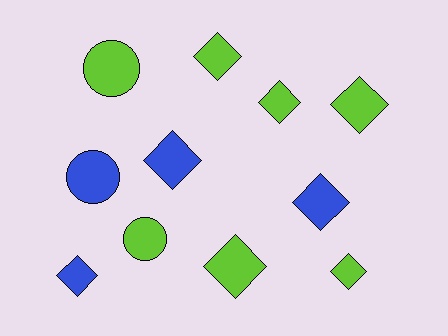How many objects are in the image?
There are 11 objects.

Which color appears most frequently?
Lime, with 7 objects.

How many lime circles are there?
There are 2 lime circles.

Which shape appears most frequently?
Diamond, with 8 objects.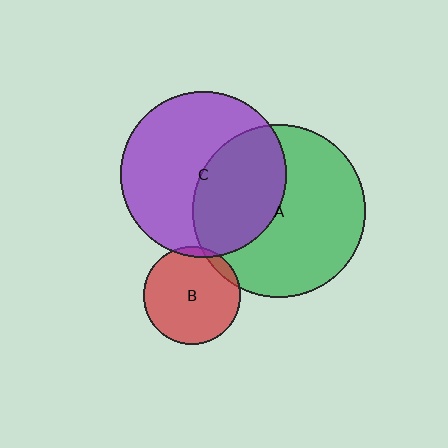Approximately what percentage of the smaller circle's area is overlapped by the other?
Approximately 40%.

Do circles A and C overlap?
Yes.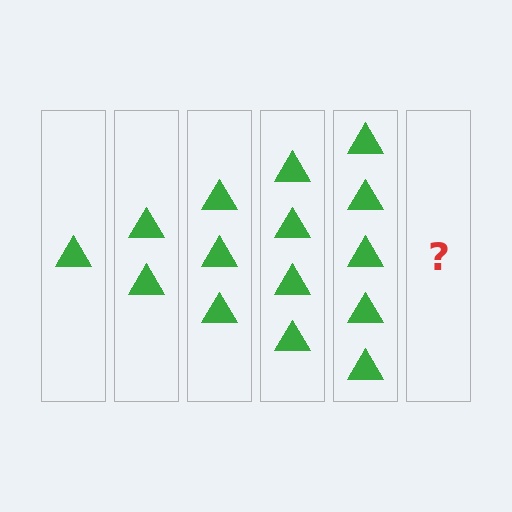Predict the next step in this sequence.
The next step is 6 triangles.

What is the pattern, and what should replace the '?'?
The pattern is that each step adds one more triangle. The '?' should be 6 triangles.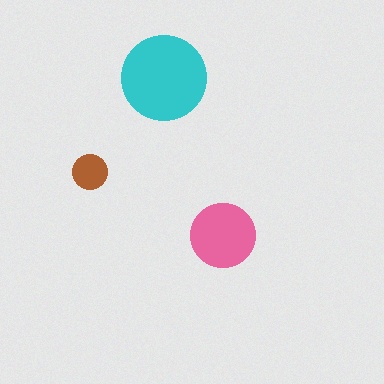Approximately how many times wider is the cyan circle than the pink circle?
About 1.5 times wider.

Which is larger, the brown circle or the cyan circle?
The cyan one.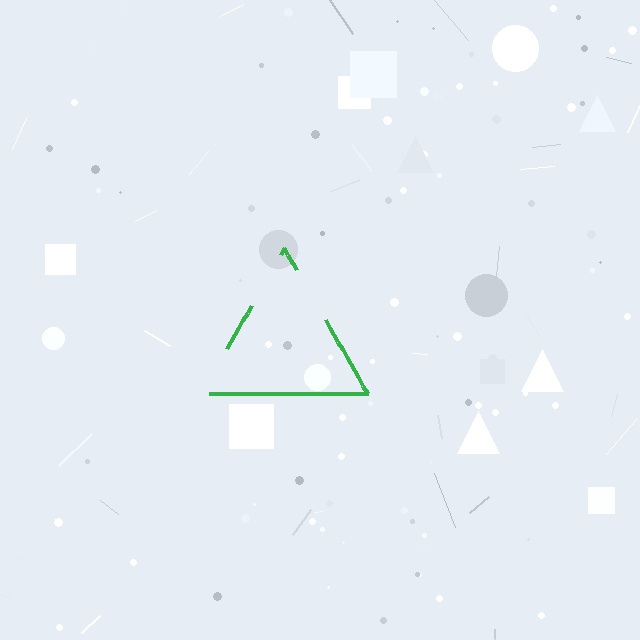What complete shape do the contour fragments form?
The contour fragments form a triangle.